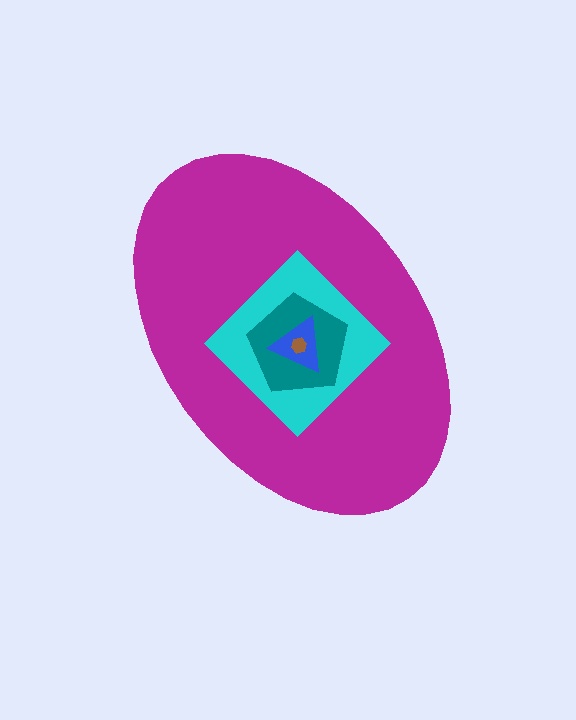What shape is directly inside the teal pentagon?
The blue triangle.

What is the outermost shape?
The magenta ellipse.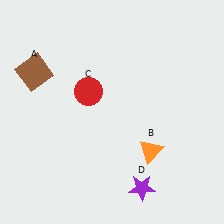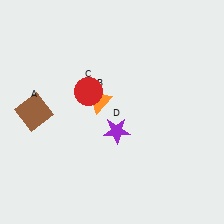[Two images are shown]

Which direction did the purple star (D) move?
The purple star (D) moved up.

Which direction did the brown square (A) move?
The brown square (A) moved down.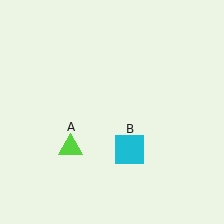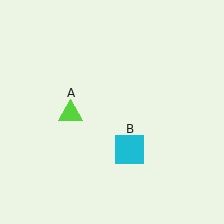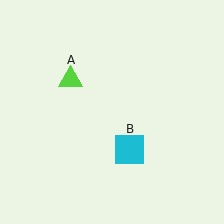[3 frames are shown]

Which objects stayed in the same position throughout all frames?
Cyan square (object B) remained stationary.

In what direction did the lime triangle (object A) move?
The lime triangle (object A) moved up.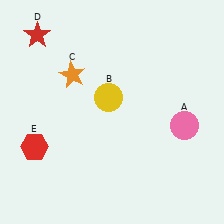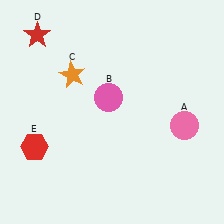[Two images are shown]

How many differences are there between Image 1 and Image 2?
There is 1 difference between the two images.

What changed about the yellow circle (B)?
In Image 1, B is yellow. In Image 2, it changed to pink.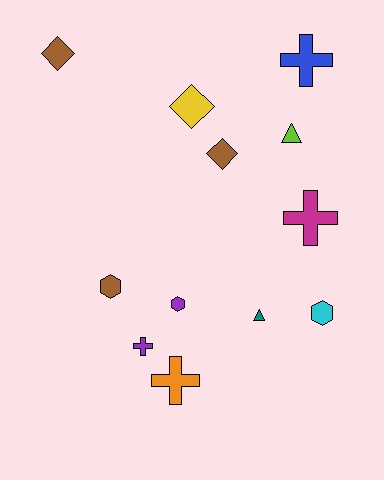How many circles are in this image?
There are no circles.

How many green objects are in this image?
There are no green objects.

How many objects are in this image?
There are 12 objects.